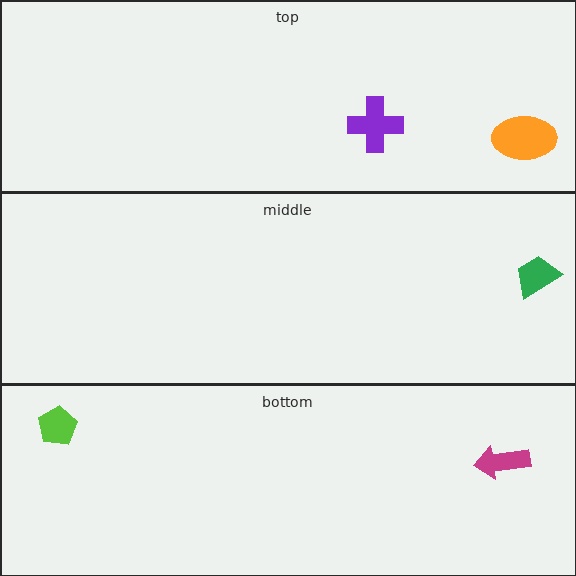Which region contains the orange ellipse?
The top region.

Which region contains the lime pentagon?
The bottom region.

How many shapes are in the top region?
2.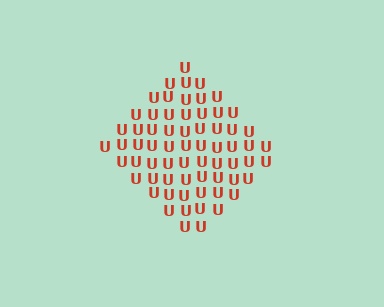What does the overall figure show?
The overall figure shows a diamond.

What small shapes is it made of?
It is made of small letter U's.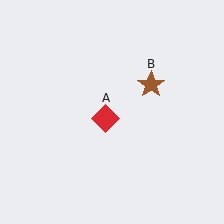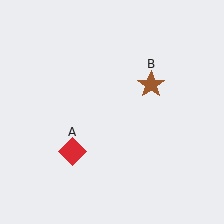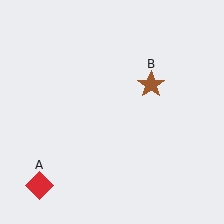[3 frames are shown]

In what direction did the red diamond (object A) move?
The red diamond (object A) moved down and to the left.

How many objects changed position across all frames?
1 object changed position: red diamond (object A).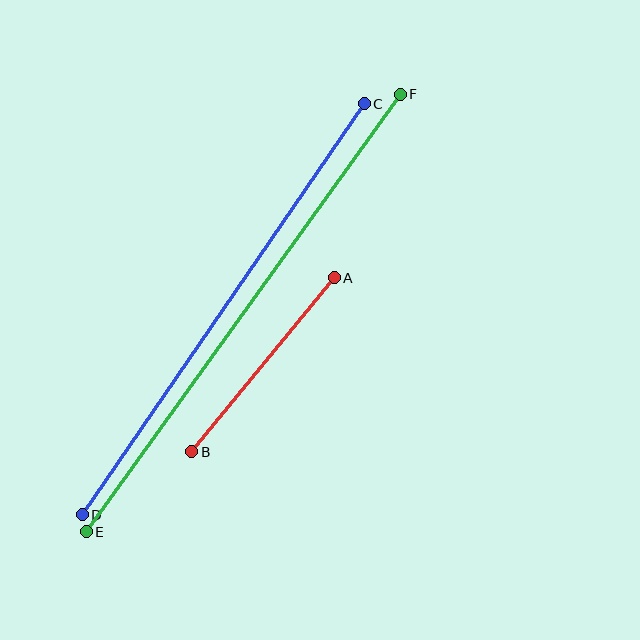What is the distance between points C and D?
The distance is approximately 498 pixels.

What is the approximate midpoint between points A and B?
The midpoint is at approximately (263, 365) pixels.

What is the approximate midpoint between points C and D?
The midpoint is at approximately (223, 309) pixels.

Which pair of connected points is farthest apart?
Points E and F are farthest apart.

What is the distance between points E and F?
The distance is approximately 539 pixels.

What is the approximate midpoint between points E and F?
The midpoint is at approximately (243, 313) pixels.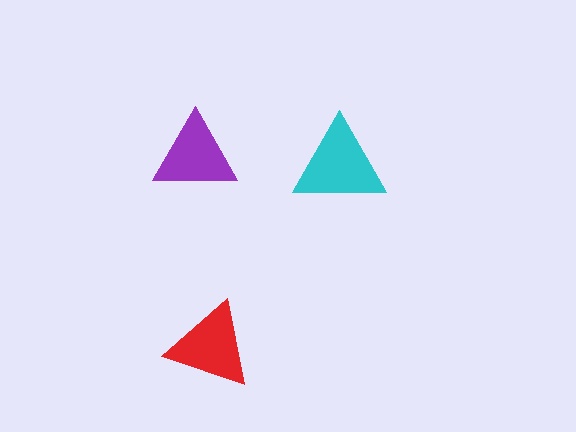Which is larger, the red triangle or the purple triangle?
The red one.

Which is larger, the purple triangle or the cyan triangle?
The cyan one.